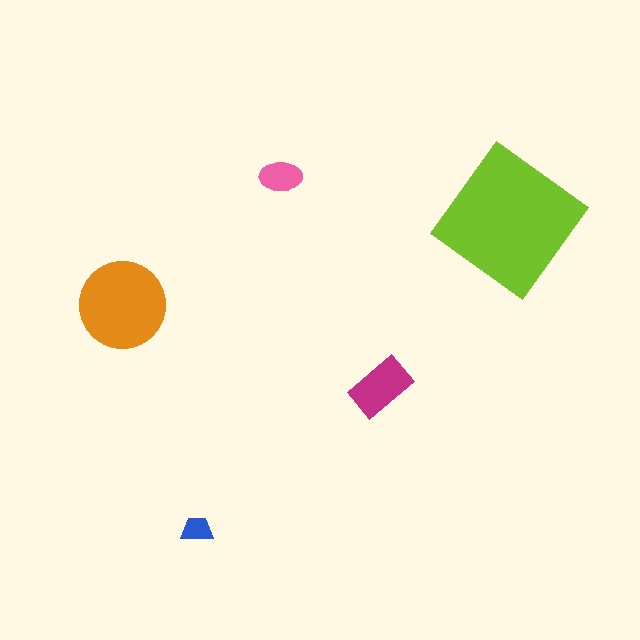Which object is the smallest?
The blue trapezoid.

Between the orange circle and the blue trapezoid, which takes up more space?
The orange circle.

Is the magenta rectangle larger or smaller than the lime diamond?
Smaller.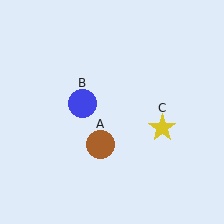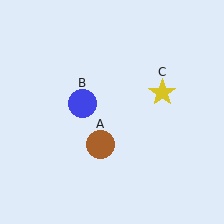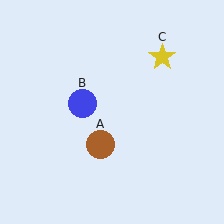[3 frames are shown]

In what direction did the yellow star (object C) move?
The yellow star (object C) moved up.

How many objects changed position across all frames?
1 object changed position: yellow star (object C).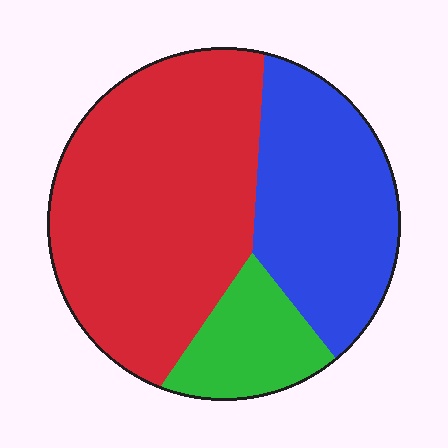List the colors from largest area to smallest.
From largest to smallest: red, blue, green.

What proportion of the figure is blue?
Blue covers about 30% of the figure.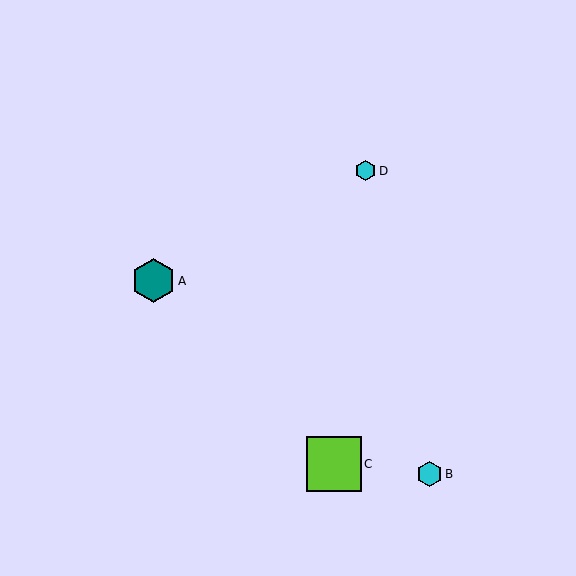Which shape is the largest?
The lime square (labeled C) is the largest.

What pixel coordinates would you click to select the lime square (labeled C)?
Click at (334, 464) to select the lime square C.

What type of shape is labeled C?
Shape C is a lime square.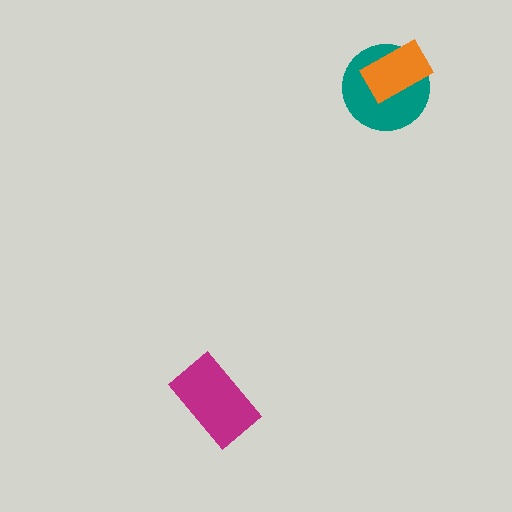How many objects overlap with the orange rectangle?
1 object overlaps with the orange rectangle.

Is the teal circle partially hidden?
Yes, it is partially covered by another shape.